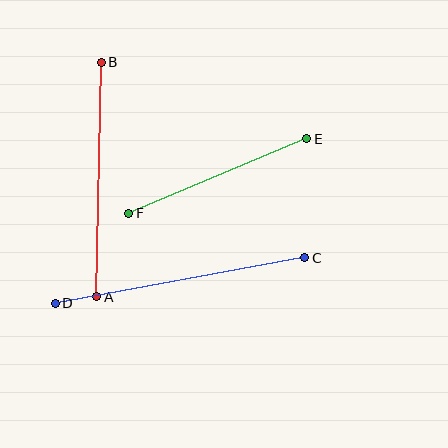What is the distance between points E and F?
The distance is approximately 193 pixels.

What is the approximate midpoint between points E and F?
The midpoint is at approximately (218, 176) pixels.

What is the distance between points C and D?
The distance is approximately 253 pixels.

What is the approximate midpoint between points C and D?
The midpoint is at approximately (180, 280) pixels.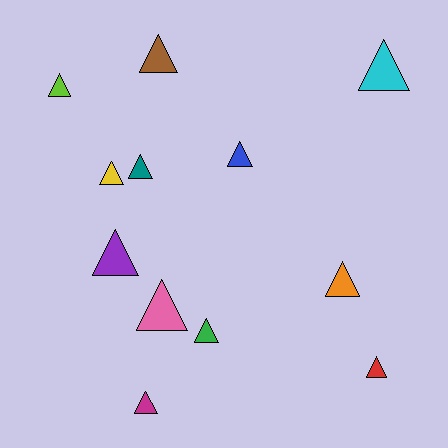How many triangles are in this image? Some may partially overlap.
There are 12 triangles.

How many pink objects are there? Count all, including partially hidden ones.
There is 1 pink object.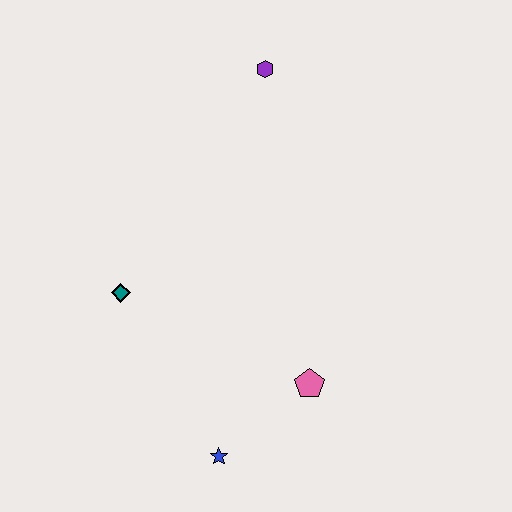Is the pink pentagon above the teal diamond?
No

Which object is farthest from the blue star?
The purple hexagon is farthest from the blue star.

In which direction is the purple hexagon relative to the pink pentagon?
The purple hexagon is above the pink pentagon.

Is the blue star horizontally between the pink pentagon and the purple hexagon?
No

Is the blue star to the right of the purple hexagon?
No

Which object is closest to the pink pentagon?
The blue star is closest to the pink pentagon.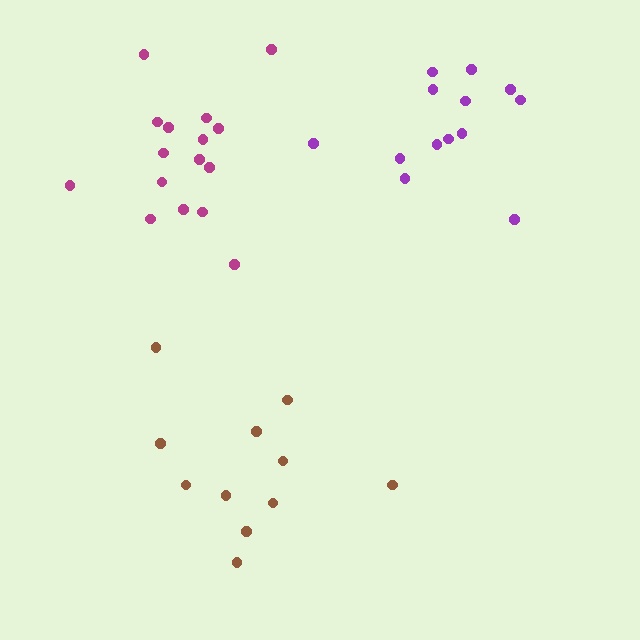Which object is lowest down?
The brown cluster is bottommost.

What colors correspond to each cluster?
The clusters are colored: magenta, brown, purple.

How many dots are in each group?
Group 1: 16 dots, Group 2: 11 dots, Group 3: 13 dots (40 total).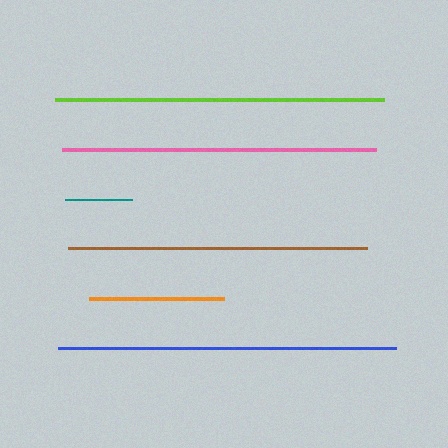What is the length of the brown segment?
The brown segment is approximately 299 pixels long.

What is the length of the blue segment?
The blue segment is approximately 338 pixels long.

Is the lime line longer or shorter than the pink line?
The lime line is longer than the pink line.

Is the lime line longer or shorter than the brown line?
The lime line is longer than the brown line.